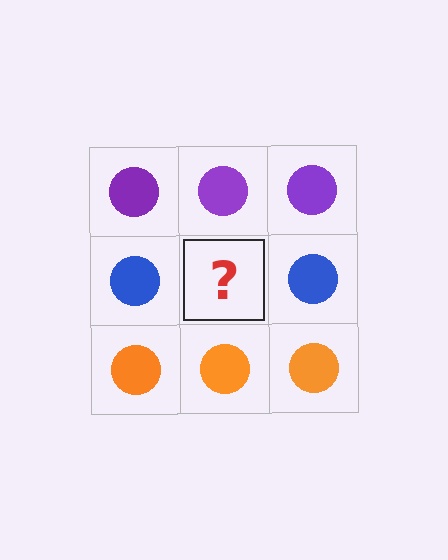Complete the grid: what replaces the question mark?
The question mark should be replaced with a blue circle.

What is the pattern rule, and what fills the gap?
The rule is that each row has a consistent color. The gap should be filled with a blue circle.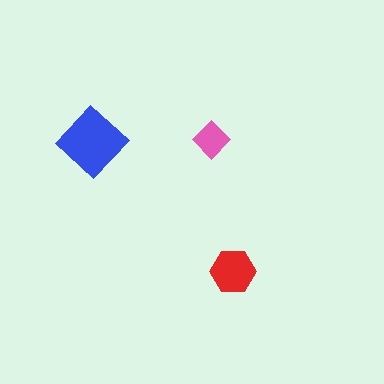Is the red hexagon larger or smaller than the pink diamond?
Larger.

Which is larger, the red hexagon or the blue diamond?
The blue diamond.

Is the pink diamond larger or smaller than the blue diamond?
Smaller.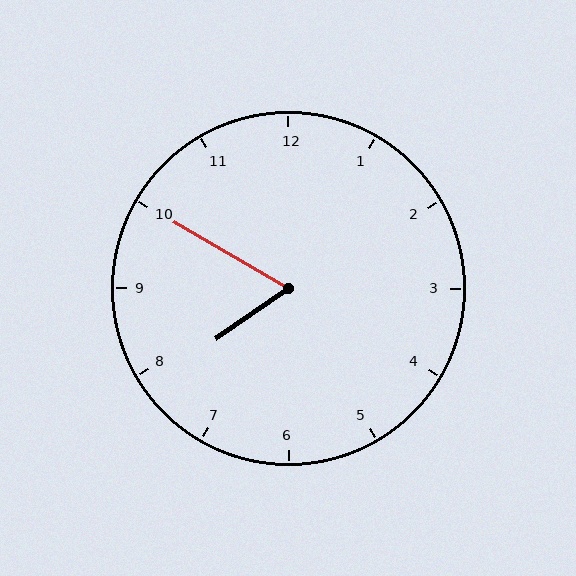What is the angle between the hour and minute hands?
Approximately 65 degrees.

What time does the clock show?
7:50.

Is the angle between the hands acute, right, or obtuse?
It is acute.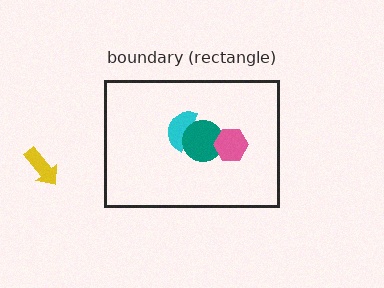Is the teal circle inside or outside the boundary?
Inside.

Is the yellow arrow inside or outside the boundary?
Outside.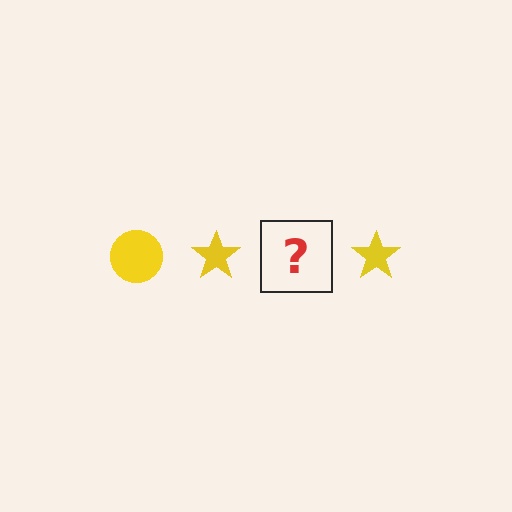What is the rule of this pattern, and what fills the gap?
The rule is that the pattern cycles through circle, star shapes in yellow. The gap should be filled with a yellow circle.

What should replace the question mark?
The question mark should be replaced with a yellow circle.